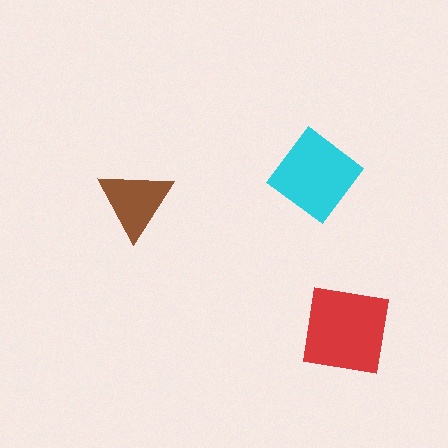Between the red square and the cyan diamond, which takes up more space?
The red square.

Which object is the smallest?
The brown triangle.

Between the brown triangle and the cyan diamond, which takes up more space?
The cyan diamond.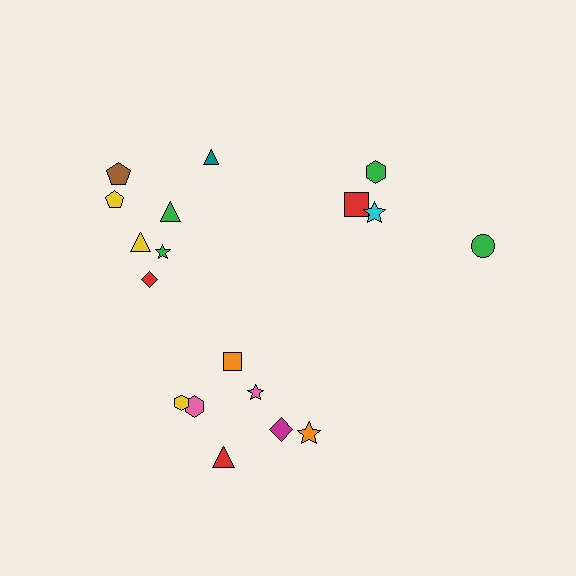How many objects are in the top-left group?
There are 7 objects.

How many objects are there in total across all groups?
There are 18 objects.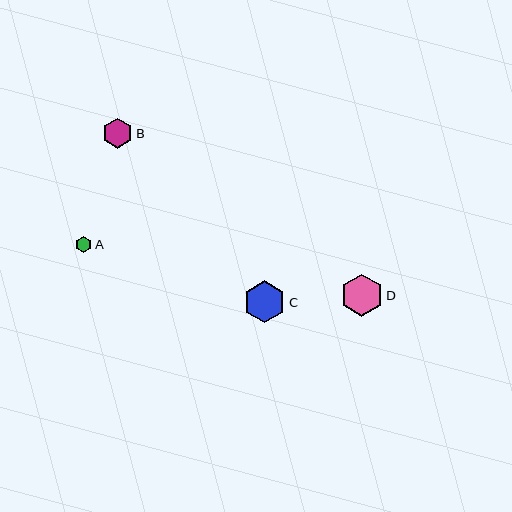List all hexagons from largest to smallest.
From largest to smallest: D, C, B, A.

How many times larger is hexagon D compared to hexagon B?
Hexagon D is approximately 1.4 times the size of hexagon B.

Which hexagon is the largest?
Hexagon D is the largest with a size of approximately 42 pixels.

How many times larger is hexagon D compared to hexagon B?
Hexagon D is approximately 1.4 times the size of hexagon B.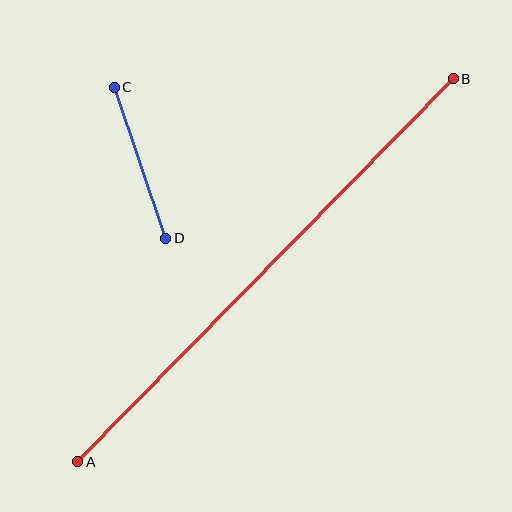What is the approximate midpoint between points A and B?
The midpoint is at approximately (266, 270) pixels.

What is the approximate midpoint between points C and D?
The midpoint is at approximately (140, 163) pixels.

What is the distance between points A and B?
The distance is approximately 536 pixels.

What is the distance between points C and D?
The distance is approximately 160 pixels.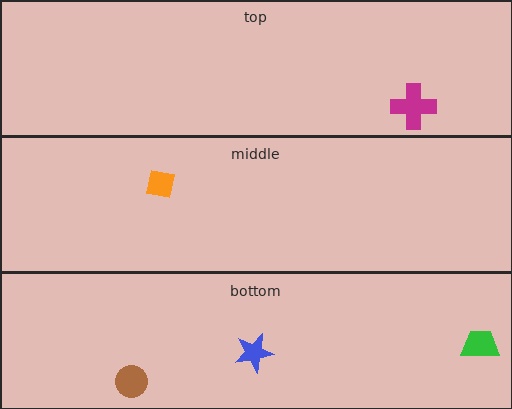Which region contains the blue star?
The bottom region.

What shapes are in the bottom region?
The brown circle, the blue star, the green trapezoid.